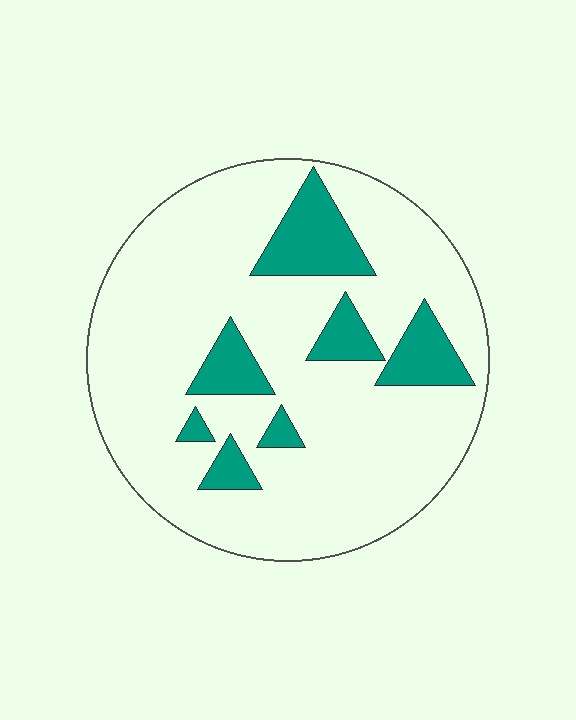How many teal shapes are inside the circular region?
7.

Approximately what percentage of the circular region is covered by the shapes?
Approximately 15%.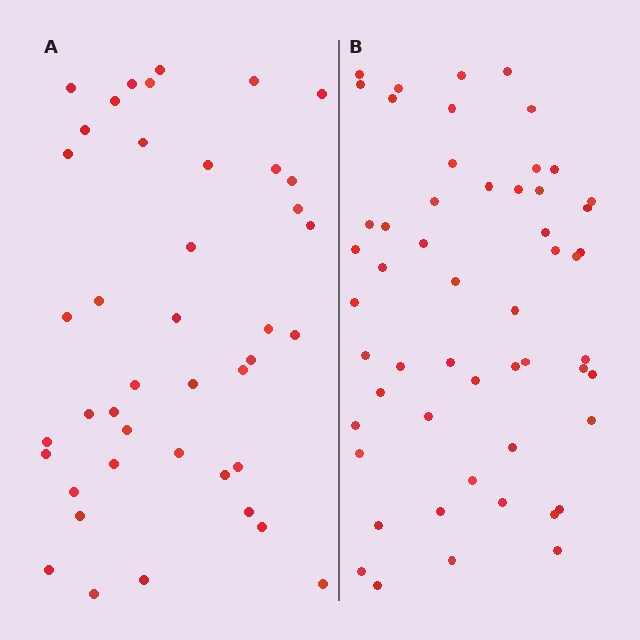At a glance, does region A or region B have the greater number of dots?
Region B (the right region) has more dots.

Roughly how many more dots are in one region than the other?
Region B has roughly 12 or so more dots than region A.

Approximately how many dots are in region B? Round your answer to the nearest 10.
About 50 dots. (The exact count is 54, which rounds to 50.)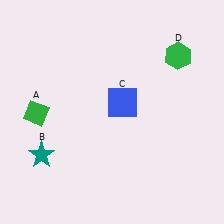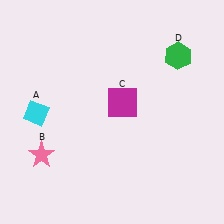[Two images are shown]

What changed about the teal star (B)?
In Image 1, B is teal. In Image 2, it changed to pink.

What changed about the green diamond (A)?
In Image 1, A is green. In Image 2, it changed to cyan.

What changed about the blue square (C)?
In Image 1, C is blue. In Image 2, it changed to magenta.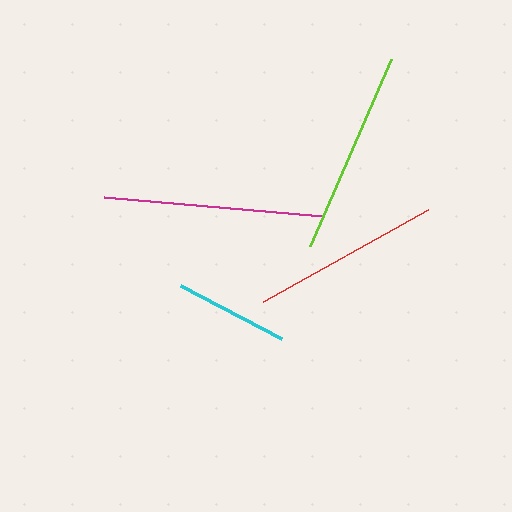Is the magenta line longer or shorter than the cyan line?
The magenta line is longer than the cyan line.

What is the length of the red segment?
The red segment is approximately 189 pixels long.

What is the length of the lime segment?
The lime segment is approximately 204 pixels long.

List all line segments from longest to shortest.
From longest to shortest: magenta, lime, red, cyan.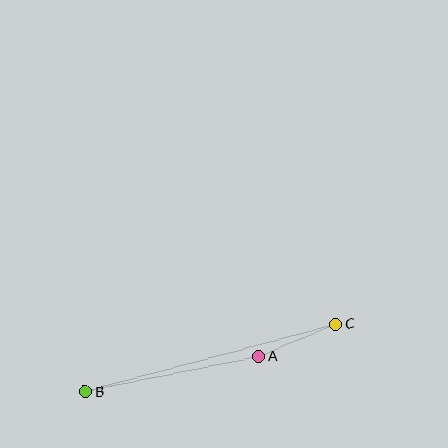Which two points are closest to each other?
Points A and C are closest to each other.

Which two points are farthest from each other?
Points B and C are farthest from each other.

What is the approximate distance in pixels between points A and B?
The distance between A and B is approximately 177 pixels.